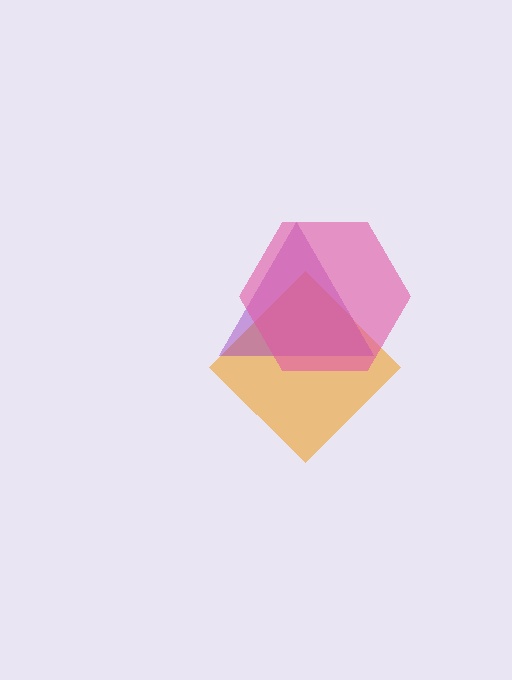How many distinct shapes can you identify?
There are 3 distinct shapes: an orange diamond, a purple triangle, a pink hexagon.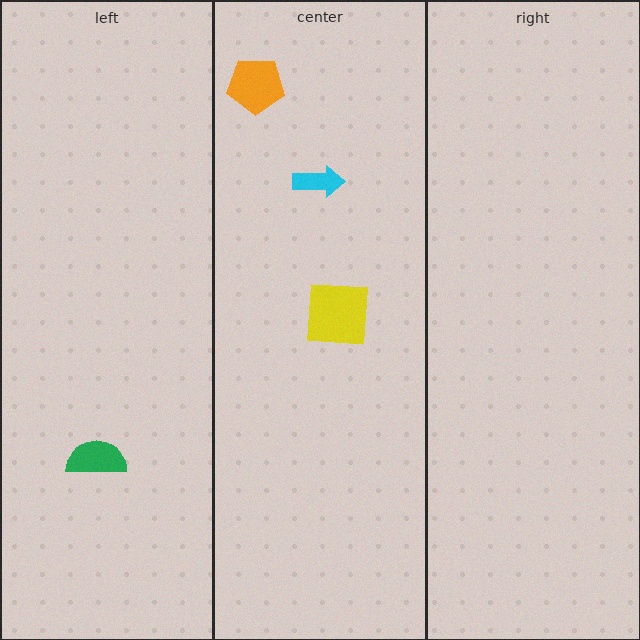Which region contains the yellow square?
The center region.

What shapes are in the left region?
The green semicircle.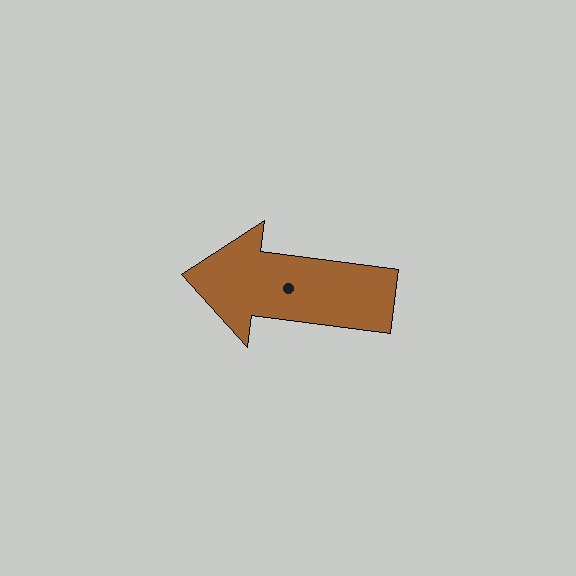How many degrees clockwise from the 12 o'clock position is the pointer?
Approximately 277 degrees.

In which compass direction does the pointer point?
West.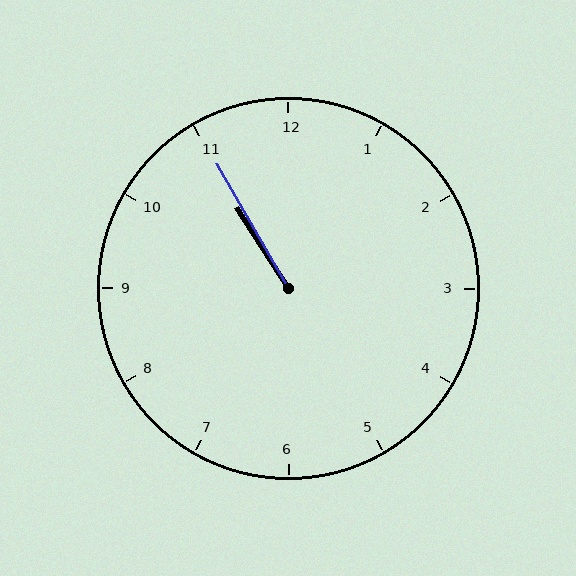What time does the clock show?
10:55.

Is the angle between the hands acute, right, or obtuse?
It is acute.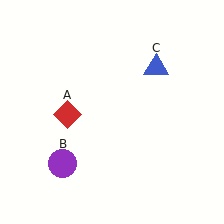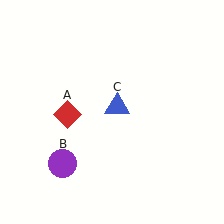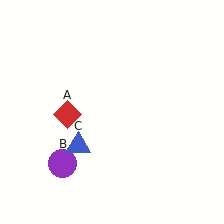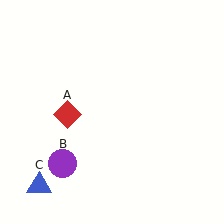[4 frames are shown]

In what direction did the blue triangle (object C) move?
The blue triangle (object C) moved down and to the left.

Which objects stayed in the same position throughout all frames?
Red diamond (object A) and purple circle (object B) remained stationary.